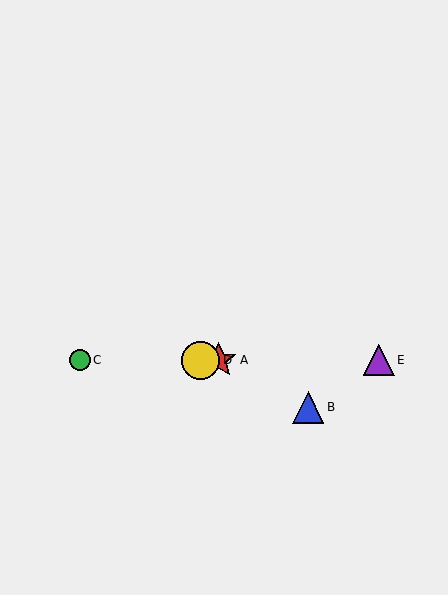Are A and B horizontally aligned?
No, A is at y≈360 and B is at y≈407.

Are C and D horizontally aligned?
Yes, both are at y≈360.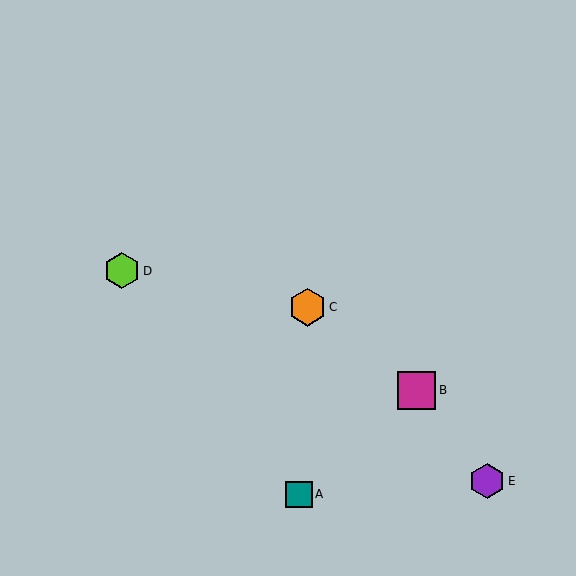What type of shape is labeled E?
Shape E is a purple hexagon.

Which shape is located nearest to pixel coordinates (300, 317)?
The orange hexagon (labeled C) at (308, 307) is nearest to that location.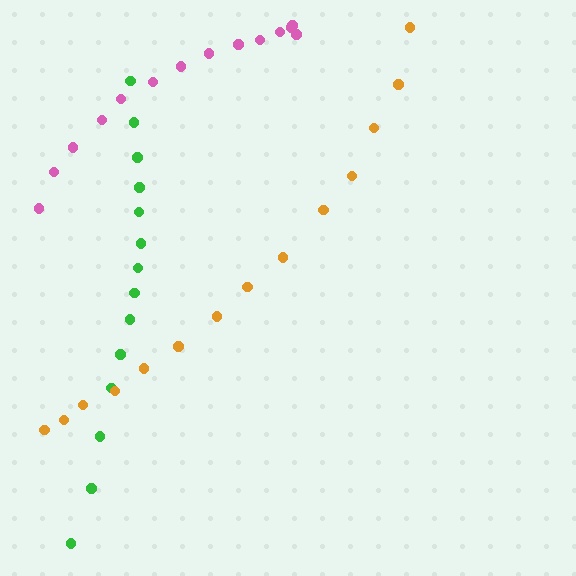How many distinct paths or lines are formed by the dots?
There are 3 distinct paths.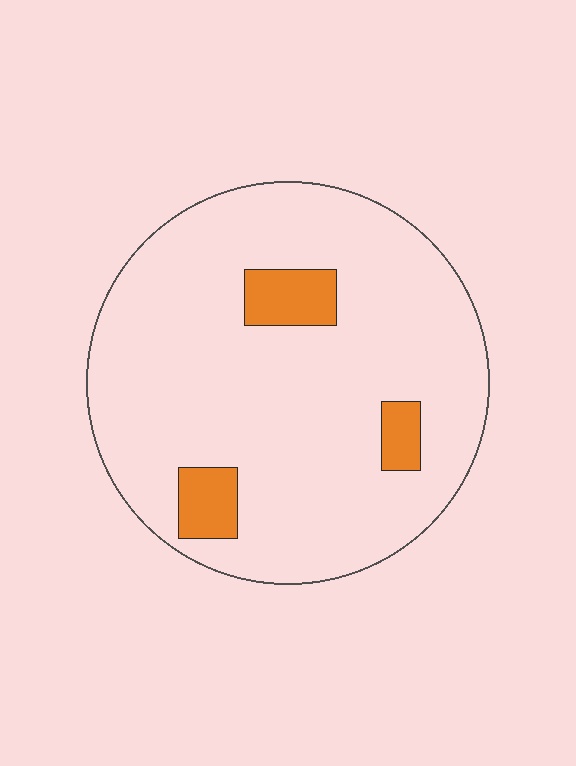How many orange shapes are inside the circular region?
3.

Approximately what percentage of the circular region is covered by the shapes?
Approximately 10%.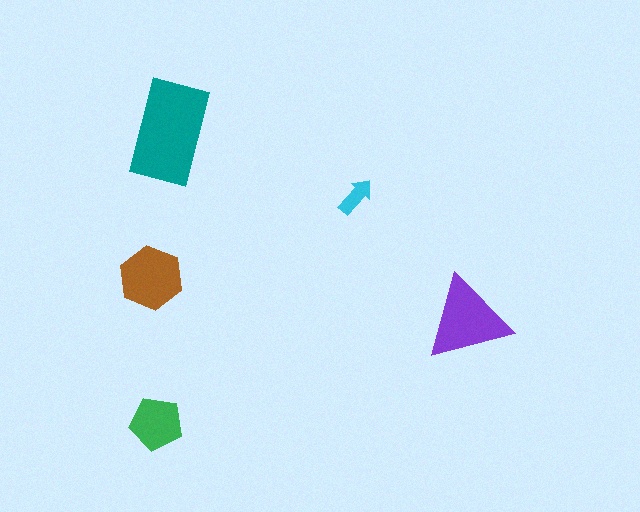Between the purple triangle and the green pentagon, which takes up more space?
The purple triangle.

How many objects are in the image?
There are 5 objects in the image.